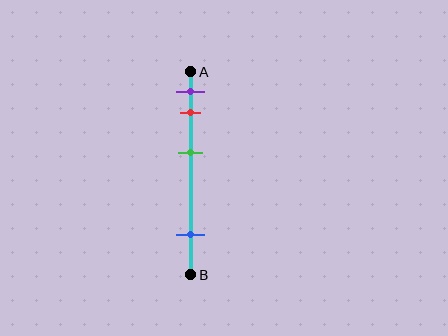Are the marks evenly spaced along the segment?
No, the marks are not evenly spaced.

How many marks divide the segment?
There are 4 marks dividing the segment.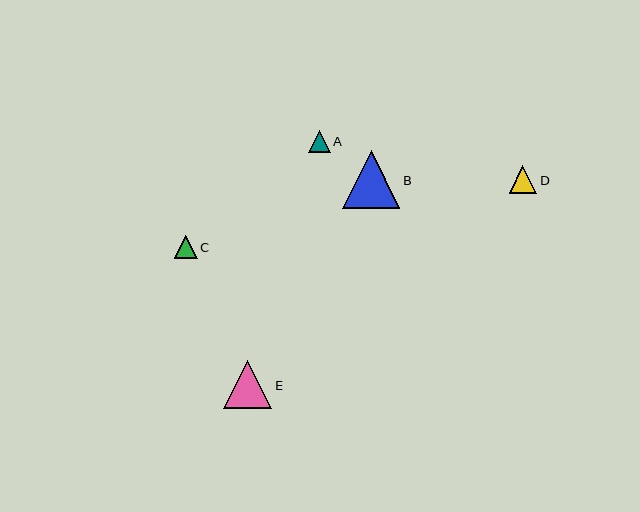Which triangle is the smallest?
Triangle A is the smallest with a size of approximately 22 pixels.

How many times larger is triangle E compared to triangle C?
Triangle E is approximately 2.1 times the size of triangle C.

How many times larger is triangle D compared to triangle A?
Triangle D is approximately 1.3 times the size of triangle A.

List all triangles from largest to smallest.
From largest to smallest: B, E, D, C, A.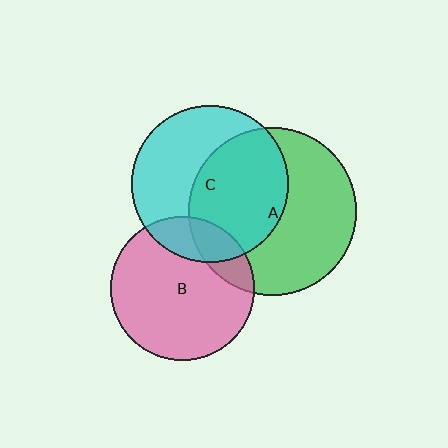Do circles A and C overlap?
Yes.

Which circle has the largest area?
Circle A (green).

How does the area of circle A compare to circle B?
Approximately 1.3 times.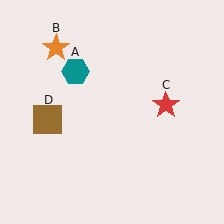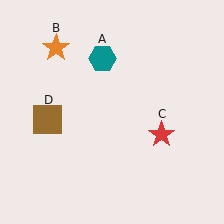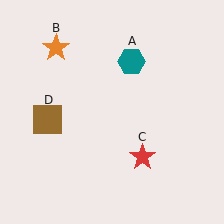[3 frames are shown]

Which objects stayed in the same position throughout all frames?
Orange star (object B) and brown square (object D) remained stationary.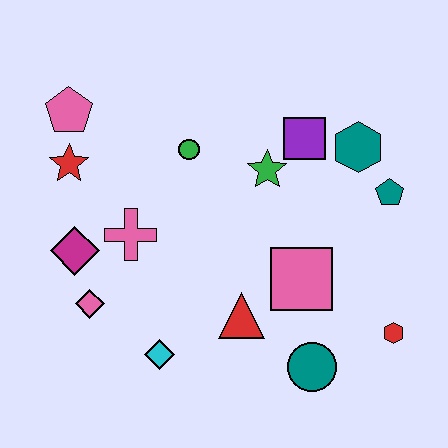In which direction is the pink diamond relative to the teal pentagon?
The pink diamond is to the left of the teal pentagon.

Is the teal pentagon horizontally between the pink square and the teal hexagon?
No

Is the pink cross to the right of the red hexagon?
No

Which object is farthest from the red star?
The red hexagon is farthest from the red star.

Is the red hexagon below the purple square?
Yes